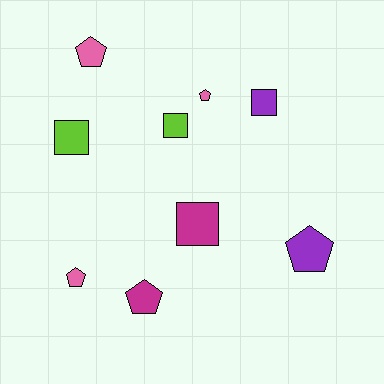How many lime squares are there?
There are 2 lime squares.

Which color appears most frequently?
Pink, with 3 objects.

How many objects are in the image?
There are 9 objects.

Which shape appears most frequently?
Pentagon, with 5 objects.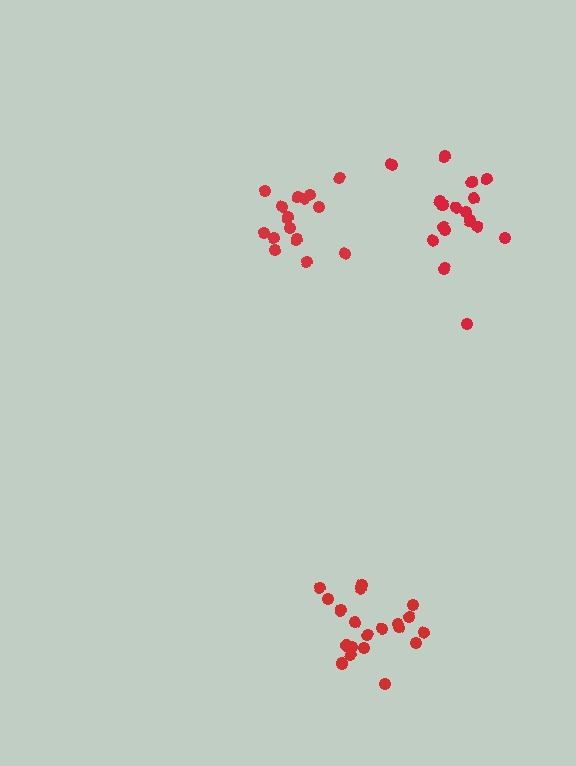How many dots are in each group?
Group 1: 15 dots, Group 2: 20 dots, Group 3: 17 dots (52 total).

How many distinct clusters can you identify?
There are 3 distinct clusters.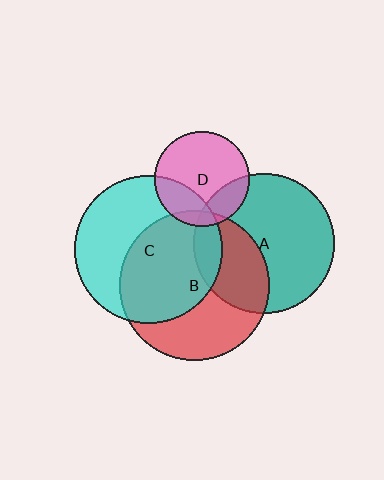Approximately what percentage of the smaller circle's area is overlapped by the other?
Approximately 20%.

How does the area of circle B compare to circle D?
Approximately 2.5 times.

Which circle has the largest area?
Circle B (red).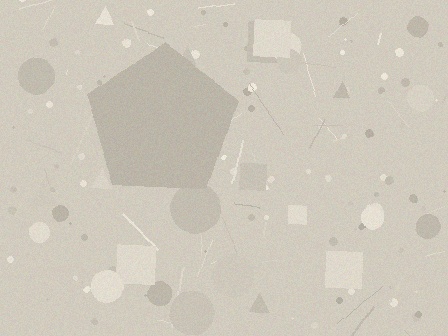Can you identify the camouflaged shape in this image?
The camouflaged shape is a pentagon.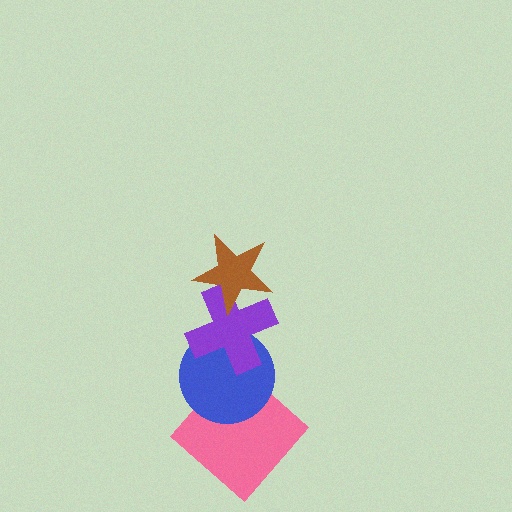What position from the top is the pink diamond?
The pink diamond is 4th from the top.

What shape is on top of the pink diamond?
The blue circle is on top of the pink diamond.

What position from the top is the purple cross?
The purple cross is 2nd from the top.